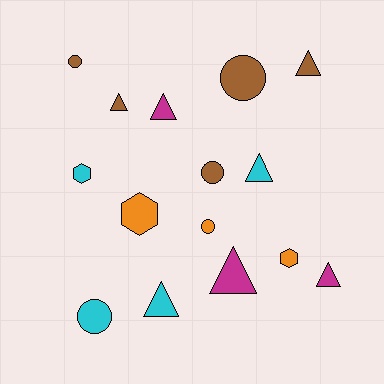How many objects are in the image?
There are 15 objects.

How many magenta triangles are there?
There are 3 magenta triangles.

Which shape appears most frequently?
Triangle, with 7 objects.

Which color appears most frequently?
Brown, with 5 objects.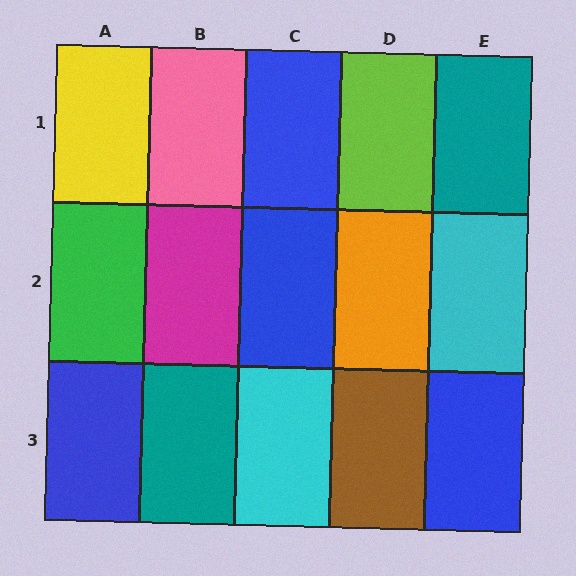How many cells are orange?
1 cell is orange.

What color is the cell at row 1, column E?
Teal.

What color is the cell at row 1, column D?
Lime.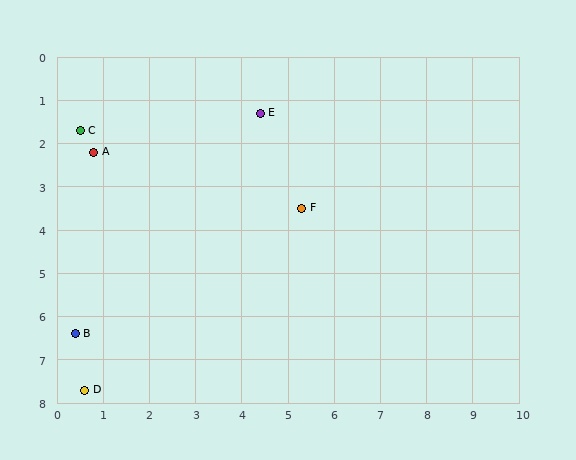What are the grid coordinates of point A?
Point A is at approximately (0.8, 2.2).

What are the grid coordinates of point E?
Point E is at approximately (4.4, 1.3).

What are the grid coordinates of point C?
Point C is at approximately (0.5, 1.7).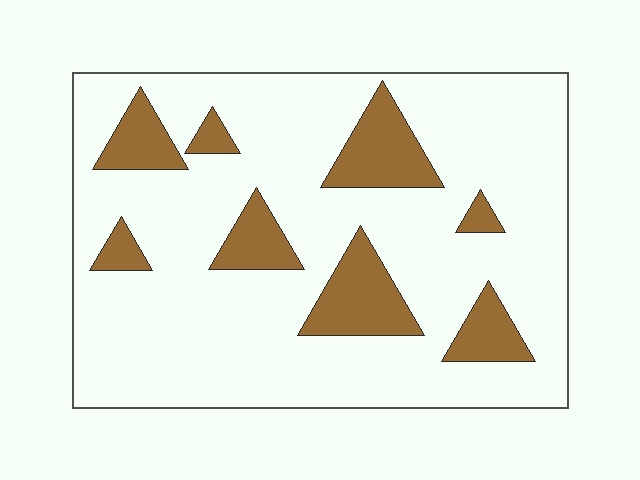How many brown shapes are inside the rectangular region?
8.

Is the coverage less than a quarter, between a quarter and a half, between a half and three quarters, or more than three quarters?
Less than a quarter.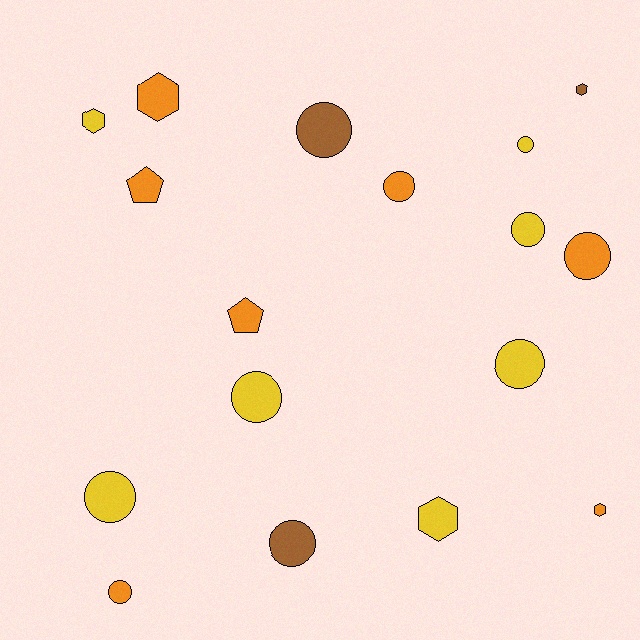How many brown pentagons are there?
There are no brown pentagons.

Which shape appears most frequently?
Circle, with 10 objects.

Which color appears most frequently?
Orange, with 7 objects.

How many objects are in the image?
There are 17 objects.